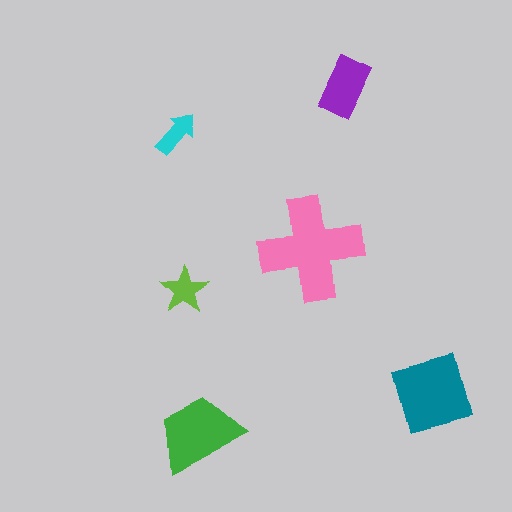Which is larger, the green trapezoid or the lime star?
The green trapezoid.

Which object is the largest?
The pink cross.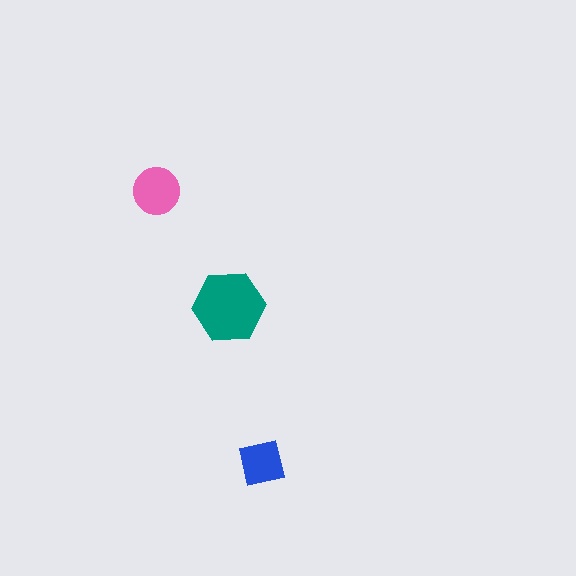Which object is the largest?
The teal hexagon.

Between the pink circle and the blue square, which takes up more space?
The pink circle.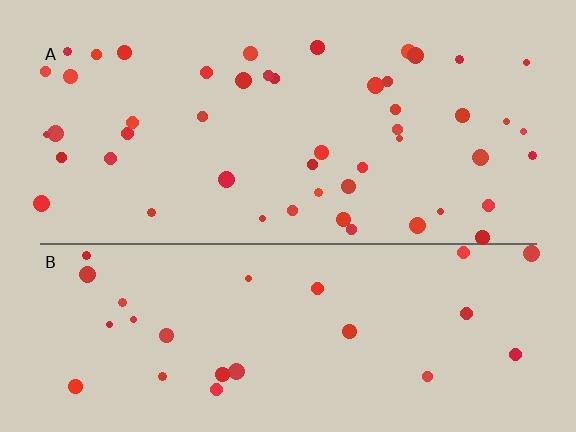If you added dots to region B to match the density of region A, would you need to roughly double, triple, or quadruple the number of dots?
Approximately double.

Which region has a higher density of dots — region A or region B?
A (the top).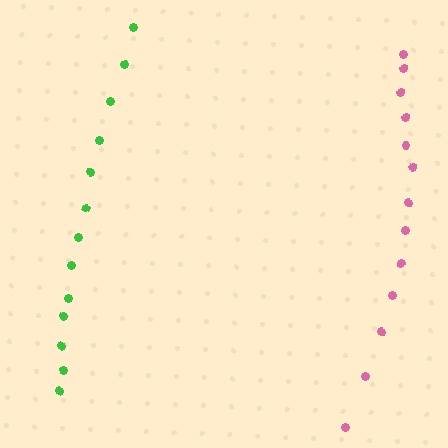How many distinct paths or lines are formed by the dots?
There are 2 distinct paths.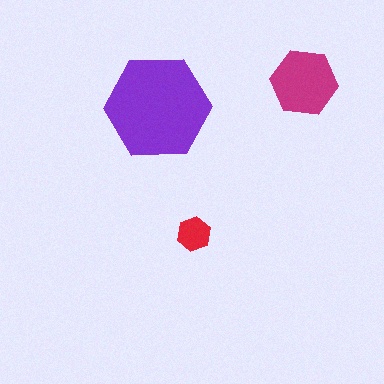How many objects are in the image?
There are 3 objects in the image.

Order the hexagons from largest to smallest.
the purple one, the magenta one, the red one.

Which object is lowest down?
The red hexagon is bottommost.